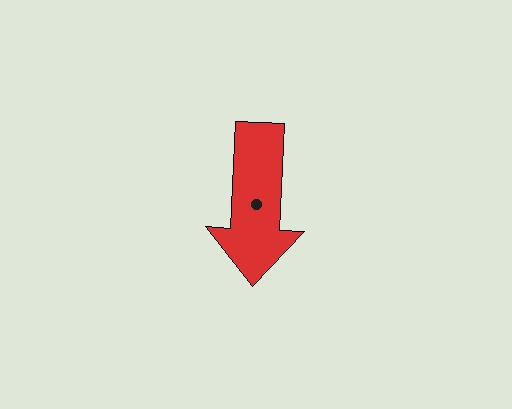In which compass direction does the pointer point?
South.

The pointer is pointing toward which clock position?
Roughly 6 o'clock.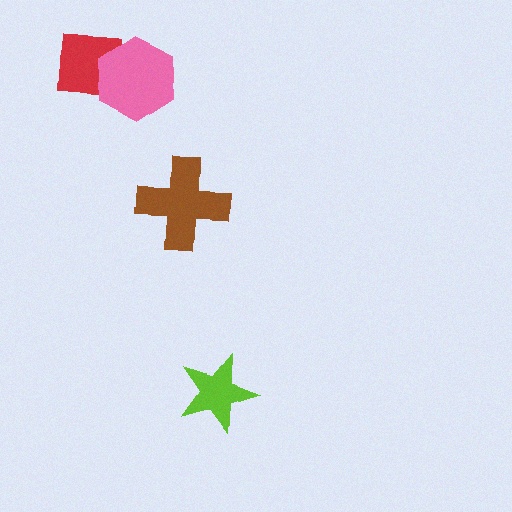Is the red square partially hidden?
Yes, it is partially covered by another shape.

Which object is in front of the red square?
The pink hexagon is in front of the red square.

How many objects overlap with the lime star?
0 objects overlap with the lime star.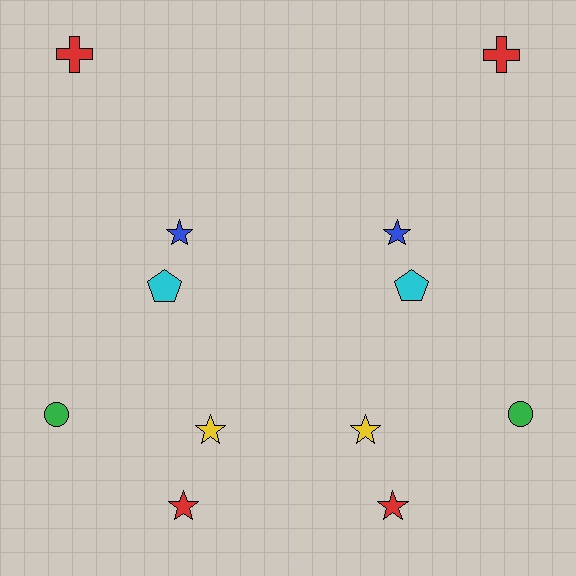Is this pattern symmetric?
Yes, this pattern has bilateral (reflection) symmetry.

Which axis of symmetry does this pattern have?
The pattern has a vertical axis of symmetry running through the center of the image.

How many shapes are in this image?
There are 12 shapes in this image.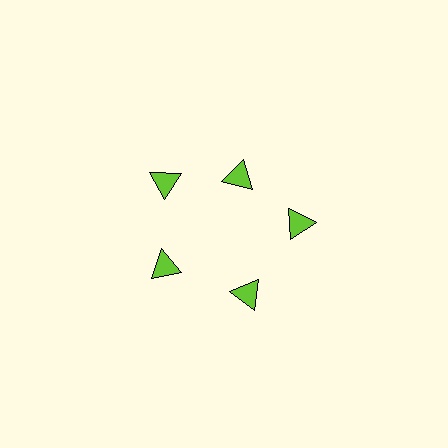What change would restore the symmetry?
The symmetry would be restored by moving it outward, back onto the ring so that all 5 triangles sit at equal angles and equal distance from the center.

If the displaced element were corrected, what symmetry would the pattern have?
It would have 5-fold rotational symmetry — the pattern would map onto itself every 72 degrees.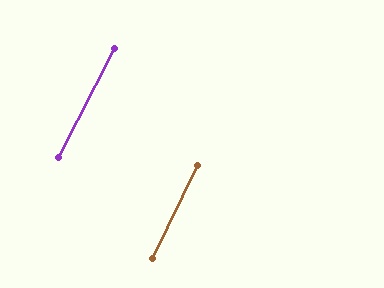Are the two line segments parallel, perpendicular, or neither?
Parallel — their directions differ by only 1.7°.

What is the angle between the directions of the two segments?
Approximately 2 degrees.